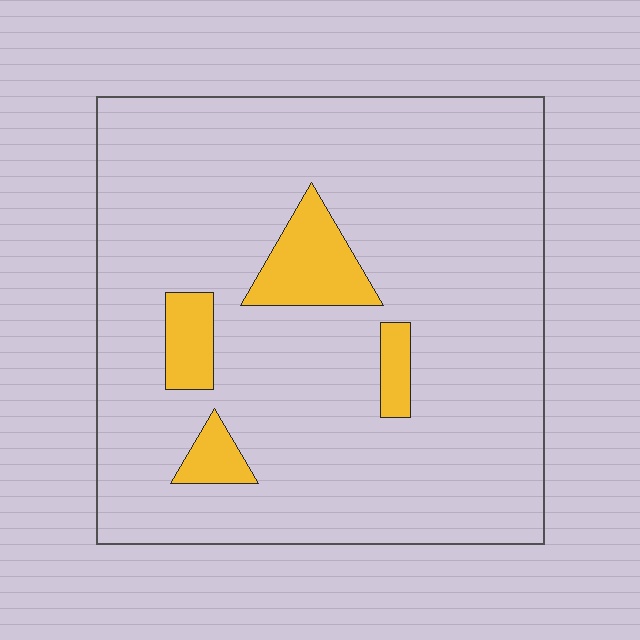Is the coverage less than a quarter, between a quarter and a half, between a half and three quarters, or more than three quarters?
Less than a quarter.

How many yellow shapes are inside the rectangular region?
4.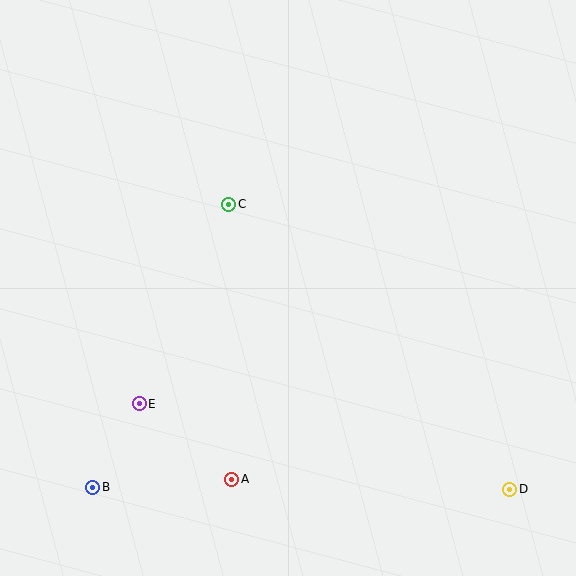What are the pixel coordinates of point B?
Point B is at (93, 487).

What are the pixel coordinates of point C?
Point C is at (229, 204).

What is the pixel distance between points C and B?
The distance between C and B is 314 pixels.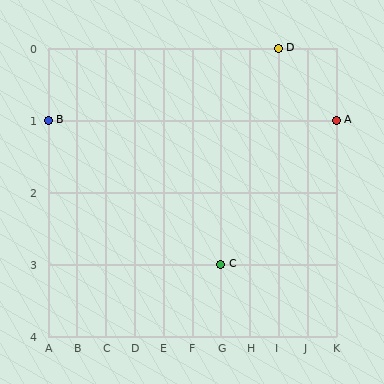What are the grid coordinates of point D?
Point D is at grid coordinates (I, 0).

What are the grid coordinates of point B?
Point B is at grid coordinates (A, 1).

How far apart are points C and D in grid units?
Points C and D are 2 columns and 3 rows apart (about 3.6 grid units diagonally).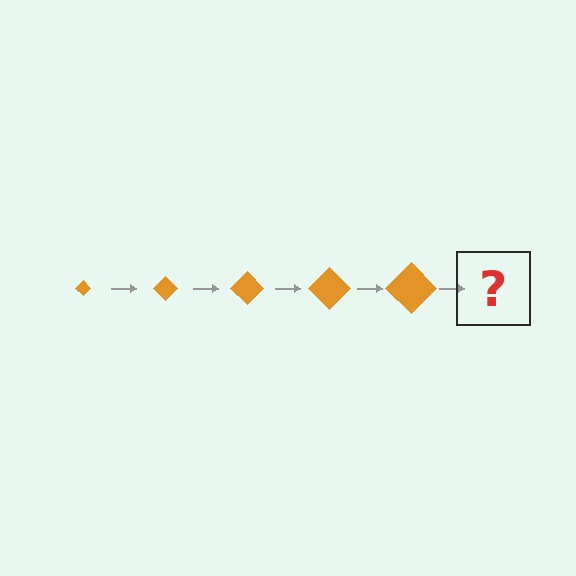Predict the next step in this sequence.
The next step is an orange diamond, larger than the previous one.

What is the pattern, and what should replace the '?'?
The pattern is that the diamond gets progressively larger each step. The '?' should be an orange diamond, larger than the previous one.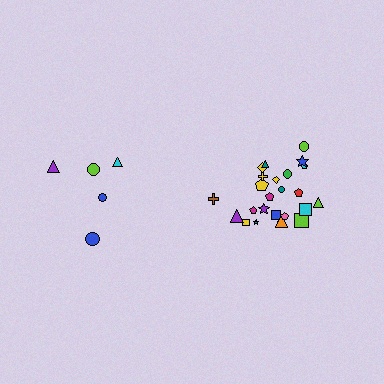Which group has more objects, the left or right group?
The right group.